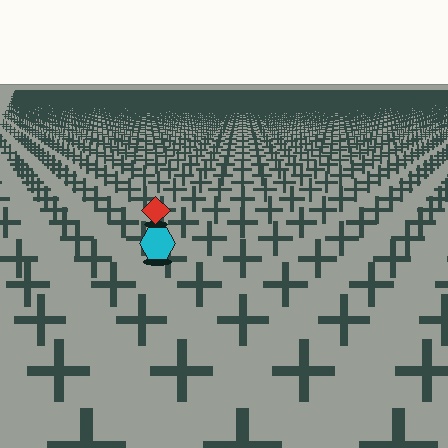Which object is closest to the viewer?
The cyan hexagon is closest. The texture marks near it are larger and more spread out.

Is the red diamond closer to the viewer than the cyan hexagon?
No. The cyan hexagon is closer — you can tell from the texture gradient: the ground texture is coarser near it.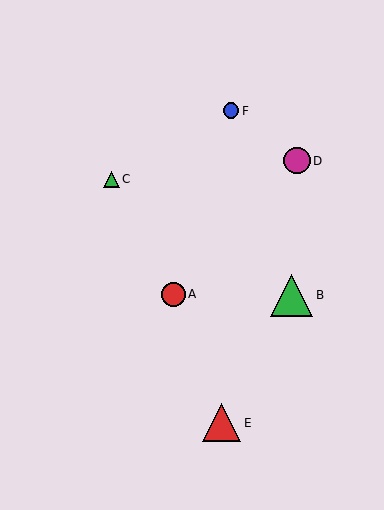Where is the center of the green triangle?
The center of the green triangle is at (292, 295).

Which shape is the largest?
The green triangle (labeled B) is the largest.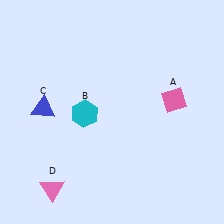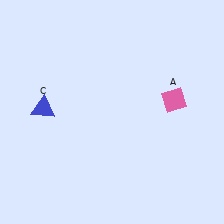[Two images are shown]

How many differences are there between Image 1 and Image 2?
There are 2 differences between the two images.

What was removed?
The cyan hexagon (B), the pink triangle (D) were removed in Image 2.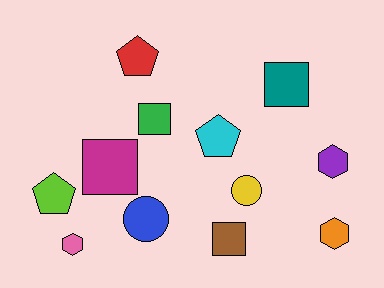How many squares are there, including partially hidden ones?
There are 4 squares.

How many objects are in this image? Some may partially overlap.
There are 12 objects.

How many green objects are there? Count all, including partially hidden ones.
There is 1 green object.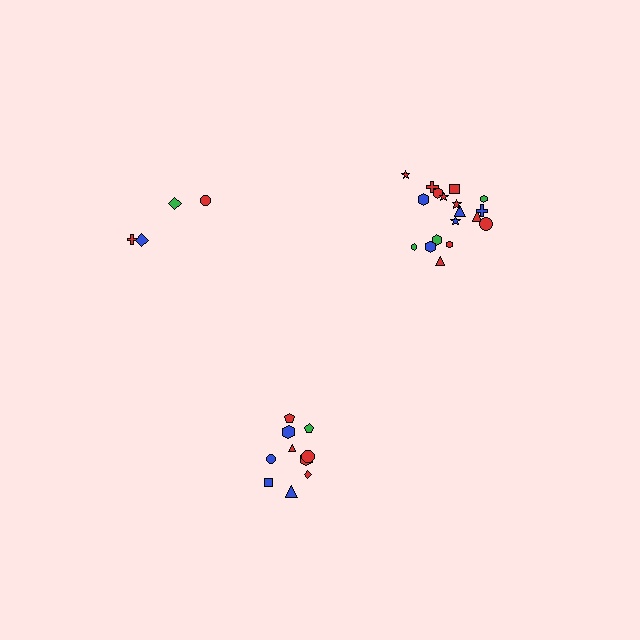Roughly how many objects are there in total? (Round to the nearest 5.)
Roughly 30 objects in total.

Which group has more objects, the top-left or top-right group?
The top-right group.